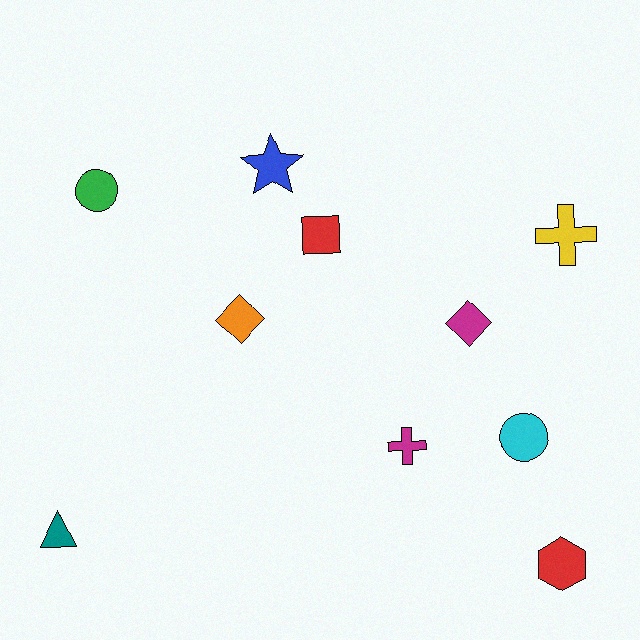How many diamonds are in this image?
There are 2 diamonds.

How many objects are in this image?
There are 10 objects.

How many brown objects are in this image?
There are no brown objects.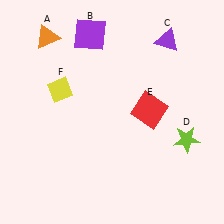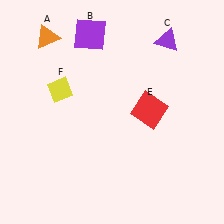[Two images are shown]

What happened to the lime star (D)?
The lime star (D) was removed in Image 2. It was in the bottom-right area of Image 1.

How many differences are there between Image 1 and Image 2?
There is 1 difference between the two images.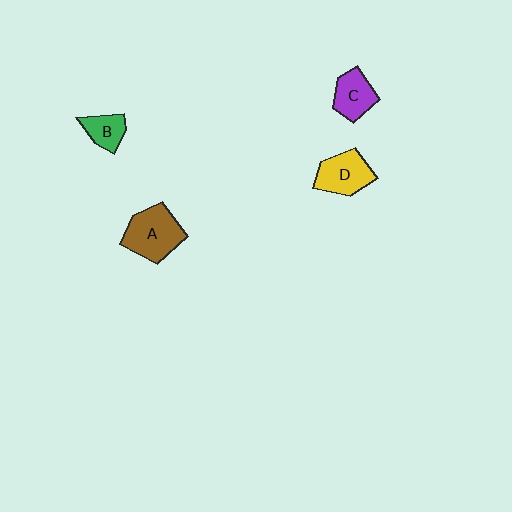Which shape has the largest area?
Shape A (brown).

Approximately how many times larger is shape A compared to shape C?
Approximately 1.5 times.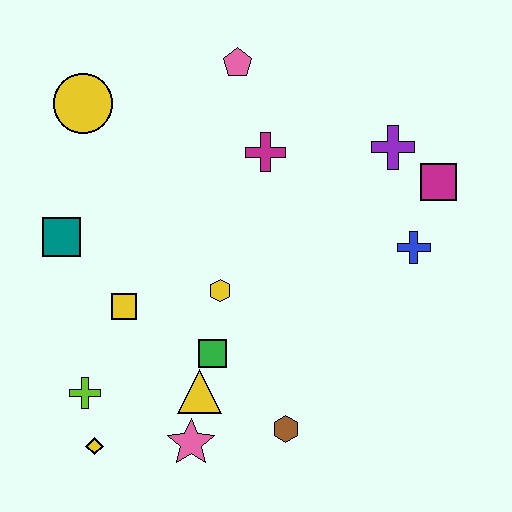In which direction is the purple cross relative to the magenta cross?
The purple cross is to the right of the magenta cross.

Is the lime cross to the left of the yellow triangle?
Yes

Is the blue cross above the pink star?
Yes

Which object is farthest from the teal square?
The magenta square is farthest from the teal square.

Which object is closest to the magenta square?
The purple cross is closest to the magenta square.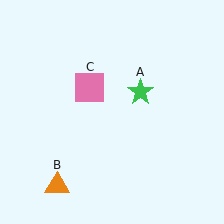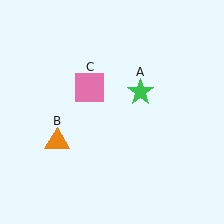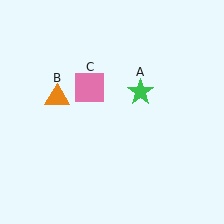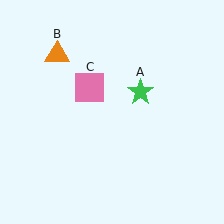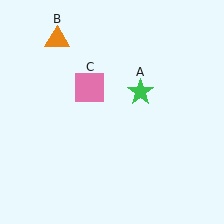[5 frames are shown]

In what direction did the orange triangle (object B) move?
The orange triangle (object B) moved up.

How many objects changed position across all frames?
1 object changed position: orange triangle (object B).